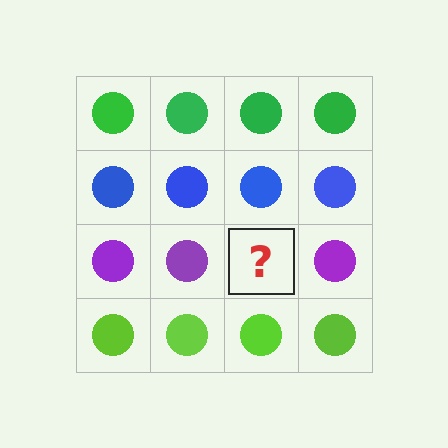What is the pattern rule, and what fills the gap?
The rule is that each row has a consistent color. The gap should be filled with a purple circle.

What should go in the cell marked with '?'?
The missing cell should contain a purple circle.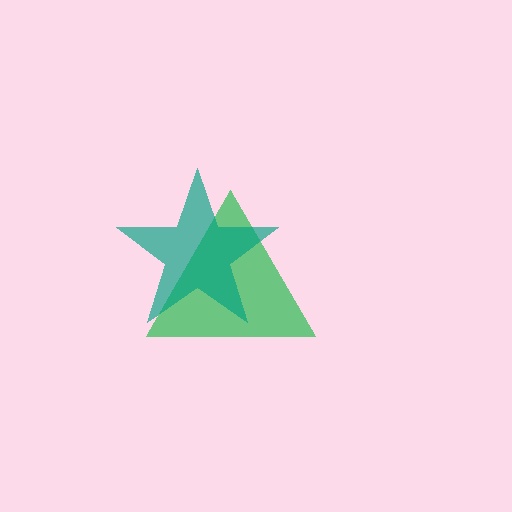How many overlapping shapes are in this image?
There are 2 overlapping shapes in the image.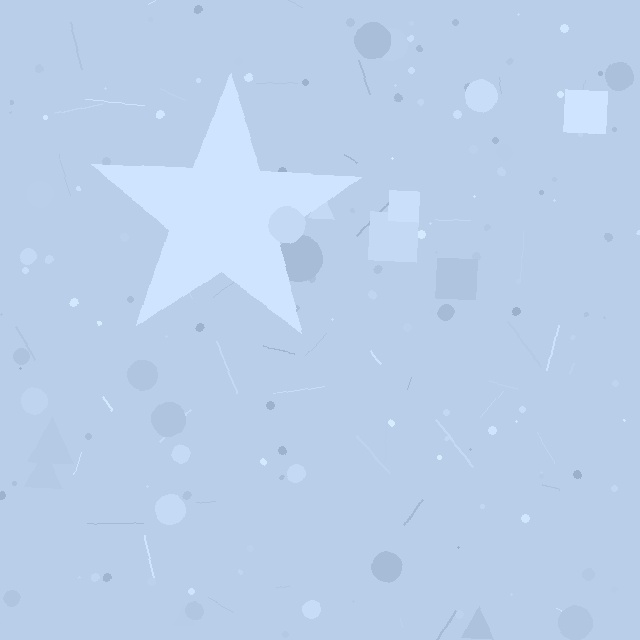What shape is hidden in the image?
A star is hidden in the image.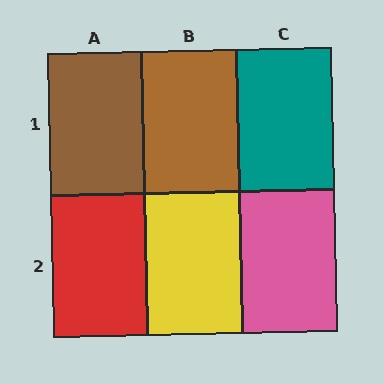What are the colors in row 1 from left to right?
Brown, brown, teal.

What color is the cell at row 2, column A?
Red.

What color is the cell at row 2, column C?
Pink.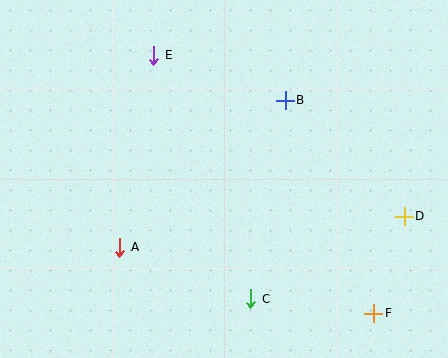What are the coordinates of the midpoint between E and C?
The midpoint between E and C is at (202, 177).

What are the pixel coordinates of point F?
Point F is at (374, 313).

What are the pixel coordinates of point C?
Point C is at (251, 299).